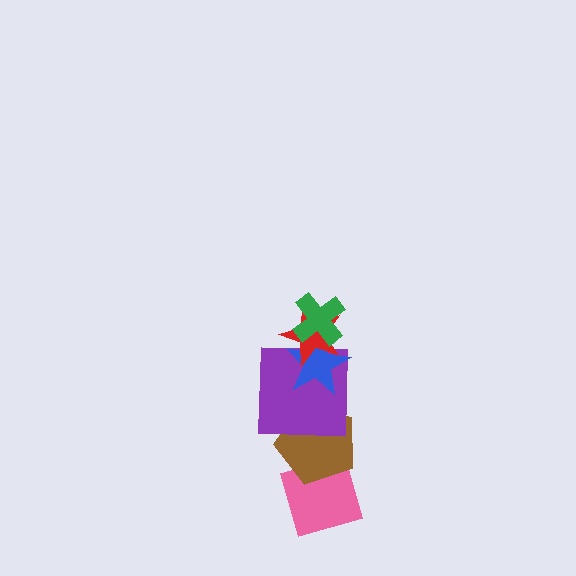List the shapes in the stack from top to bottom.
From top to bottom: the green cross, the red star, the blue star, the purple square, the brown pentagon, the pink diamond.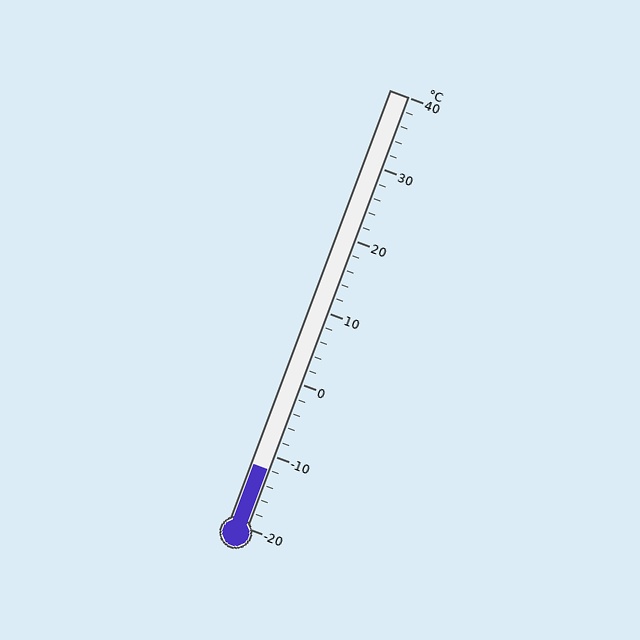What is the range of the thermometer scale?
The thermometer scale ranges from -20°C to 40°C.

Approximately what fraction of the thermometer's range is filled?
The thermometer is filled to approximately 15% of its range.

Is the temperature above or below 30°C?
The temperature is below 30°C.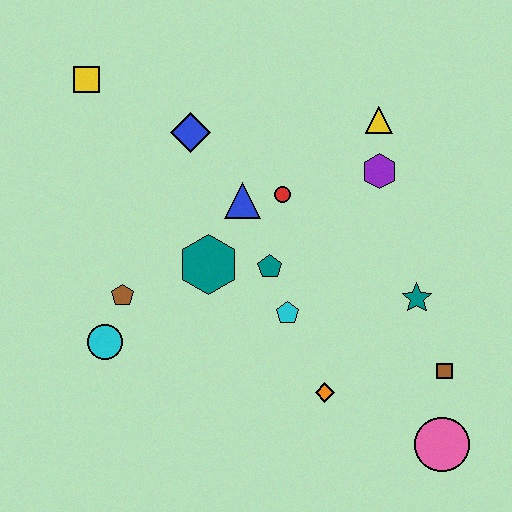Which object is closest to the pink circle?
The brown square is closest to the pink circle.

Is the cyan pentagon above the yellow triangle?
No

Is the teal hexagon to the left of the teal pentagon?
Yes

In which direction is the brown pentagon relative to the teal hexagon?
The brown pentagon is to the left of the teal hexagon.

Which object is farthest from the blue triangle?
The pink circle is farthest from the blue triangle.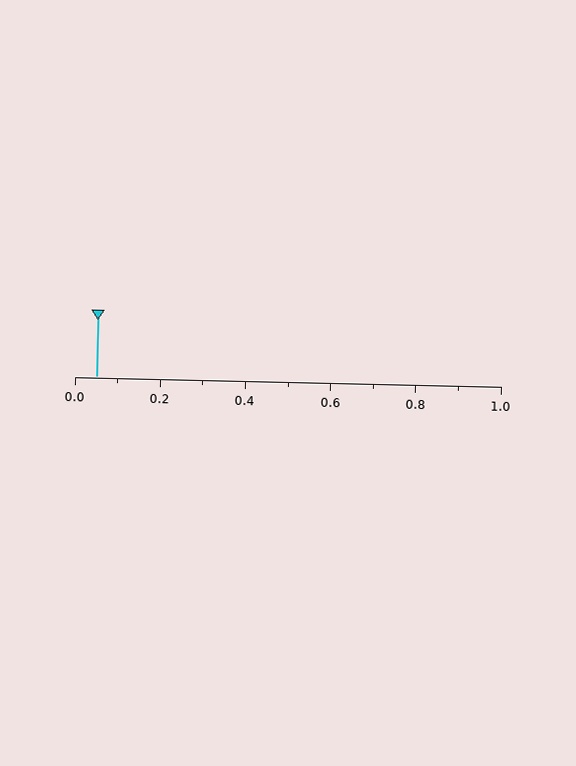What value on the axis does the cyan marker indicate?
The marker indicates approximately 0.05.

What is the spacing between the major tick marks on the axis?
The major ticks are spaced 0.2 apart.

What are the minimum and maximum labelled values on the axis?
The axis runs from 0.0 to 1.0.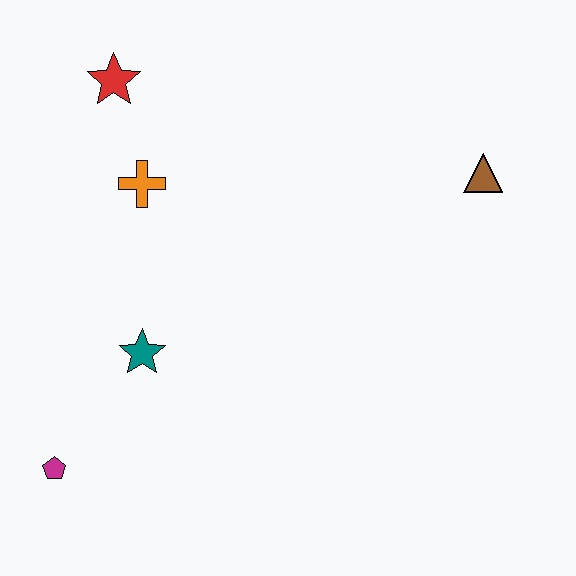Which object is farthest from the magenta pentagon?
The brown triangle is farthest from the magenta pentagon.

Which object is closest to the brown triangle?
The orange cross is closest to the brown triangle.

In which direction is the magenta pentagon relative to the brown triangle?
The magenta pentagon is to the left of the brown triangle.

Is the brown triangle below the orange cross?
No